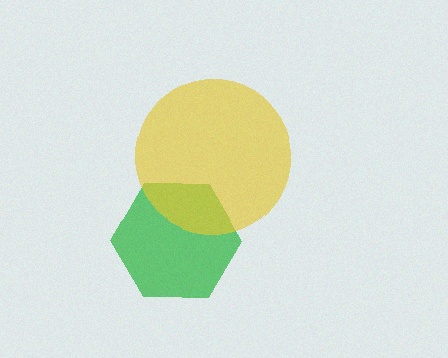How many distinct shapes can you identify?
There are 2 distinct shapes: a green hexagon, a yellow circle.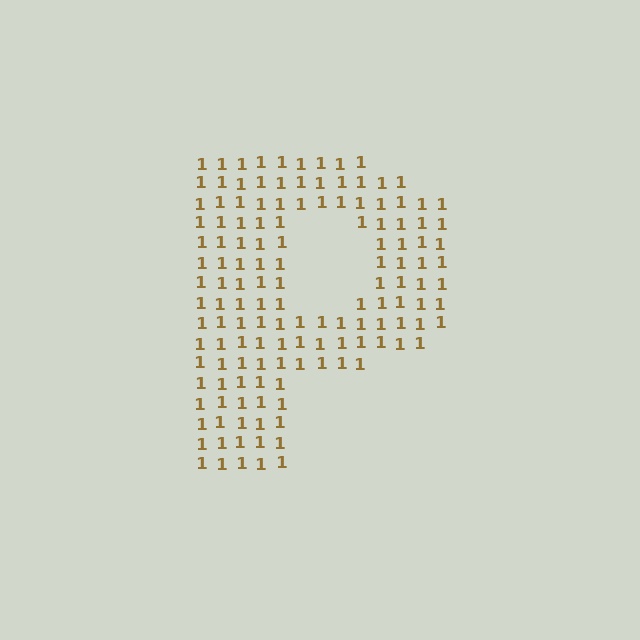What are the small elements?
The small elements are digit 1's.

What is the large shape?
The large shape is the letter P.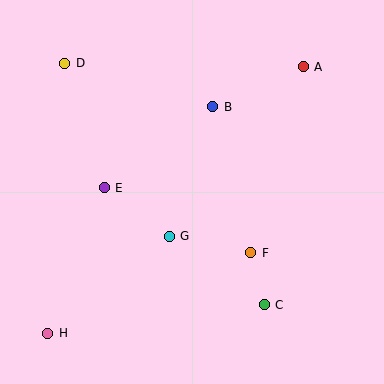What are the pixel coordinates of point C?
Point C is at (264, 305).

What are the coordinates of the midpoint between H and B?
The midpoint between H and B is at (130, 220).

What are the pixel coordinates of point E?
Point E is at (104, 188).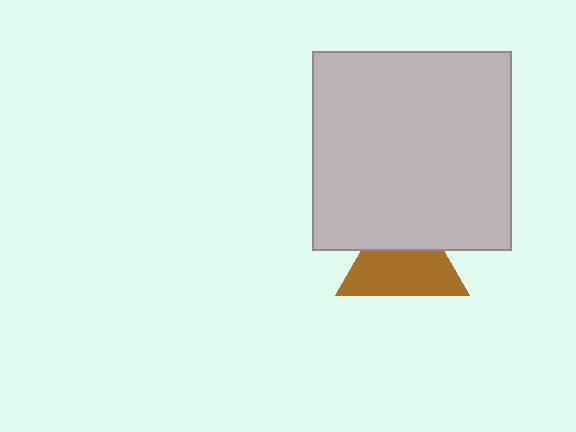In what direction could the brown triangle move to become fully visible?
The brown triangle could move down. That would shift it out from behind the light gray square entirely.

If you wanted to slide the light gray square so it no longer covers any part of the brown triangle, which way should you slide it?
Slide it up — that is the most direct way to separate the two shapes.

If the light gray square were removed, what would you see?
You would see the complete brown triangle.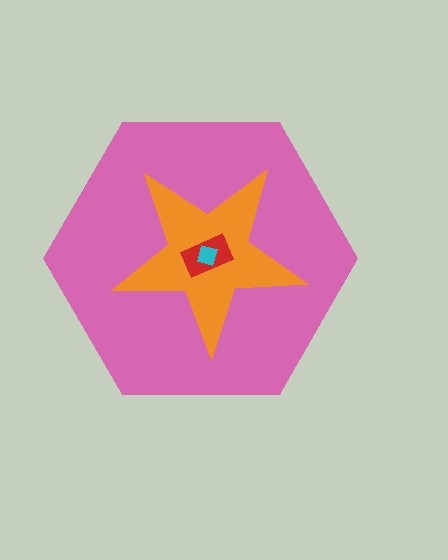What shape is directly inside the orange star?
The red rectangle.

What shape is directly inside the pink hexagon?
The orange star.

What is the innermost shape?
The cyan square.